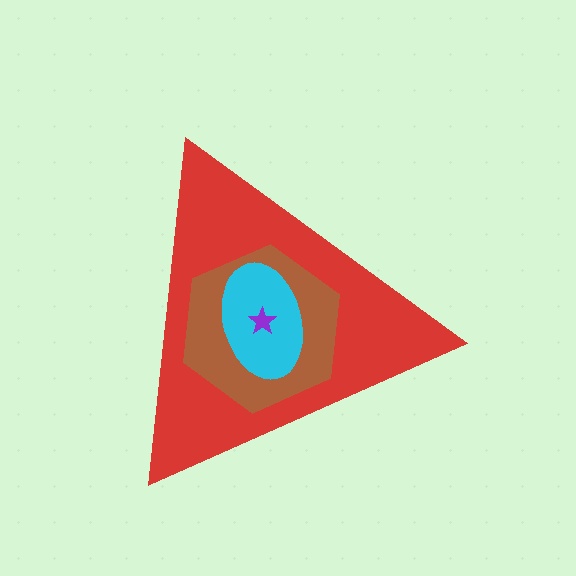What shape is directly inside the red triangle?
The brown hexagon.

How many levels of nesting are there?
4.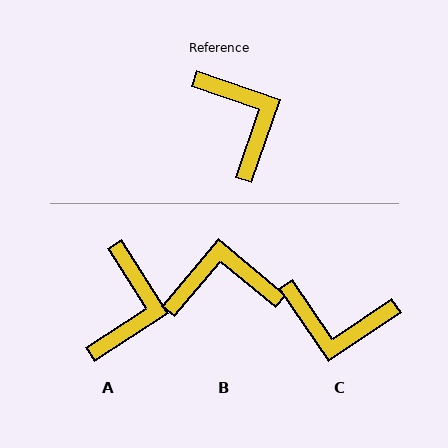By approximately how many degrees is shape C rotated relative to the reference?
Approximately 127 degrees clockwise.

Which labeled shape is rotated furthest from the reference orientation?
C, about 127 degrees away.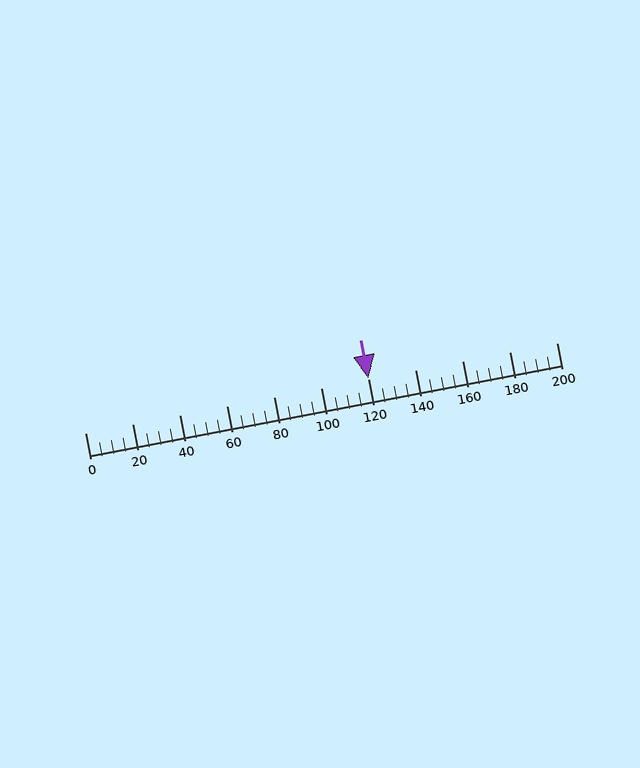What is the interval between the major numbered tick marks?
The major tick marks are spaced 20 units apart.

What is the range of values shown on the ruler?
The ruler shows values from 0 to 200.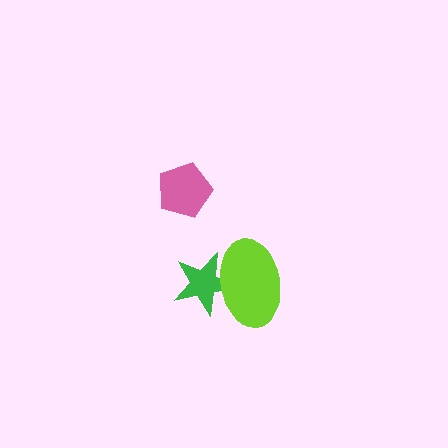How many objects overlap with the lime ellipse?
1 object overlaps with the lime ellipse.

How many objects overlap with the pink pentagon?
0 objects overlap with the pink pentagon.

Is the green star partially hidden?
Yes, it is partially covered by another shape.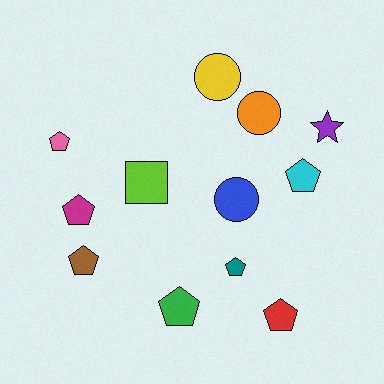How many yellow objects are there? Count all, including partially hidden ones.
There is 1 yellow object.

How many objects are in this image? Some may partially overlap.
There are 12 objects.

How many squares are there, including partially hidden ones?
There is 1 square.